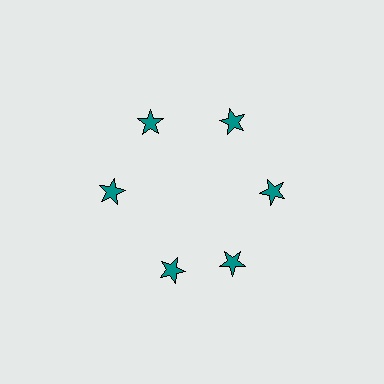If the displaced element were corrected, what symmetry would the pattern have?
It would have 6-fold rotational symmetry — the pattern would map onto itself every 60 degrees.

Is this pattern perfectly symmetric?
No. The 6 teal stars are arranged in a ring, but one element near the 7 o'clock position is rotated out of alignment along the ring, breaking the 6-fold rotational symmetry.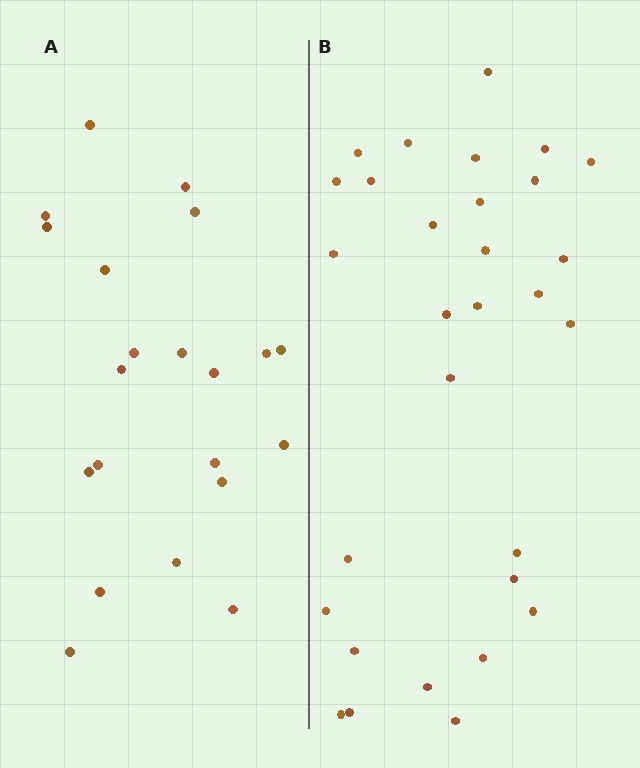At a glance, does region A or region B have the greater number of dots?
Region B (the right region) has more dots.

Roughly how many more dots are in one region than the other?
Region B has roughly 8 or so more dots than region A.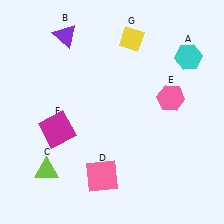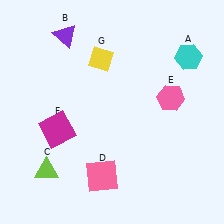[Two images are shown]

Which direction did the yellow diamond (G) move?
The yellow diamond (G) moved left.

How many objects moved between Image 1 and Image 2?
1 object moved between the two images.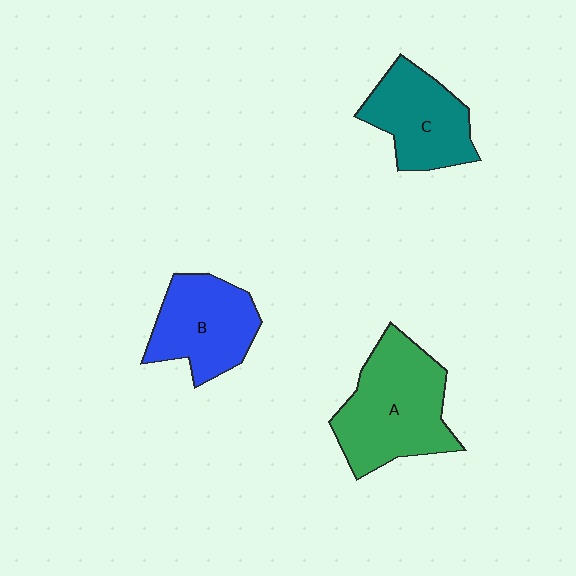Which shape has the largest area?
Shape A (green).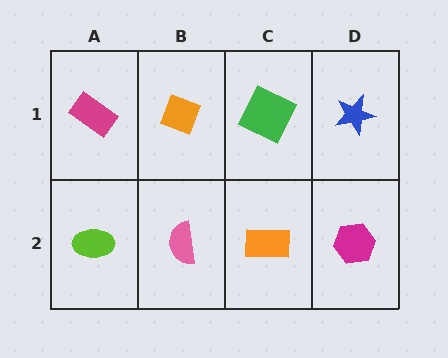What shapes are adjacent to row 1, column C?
An orange rectangle (row 2, column C), an orange diamond (row 1, column B), a blue star (row 1, column D).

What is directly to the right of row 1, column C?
A blue star.